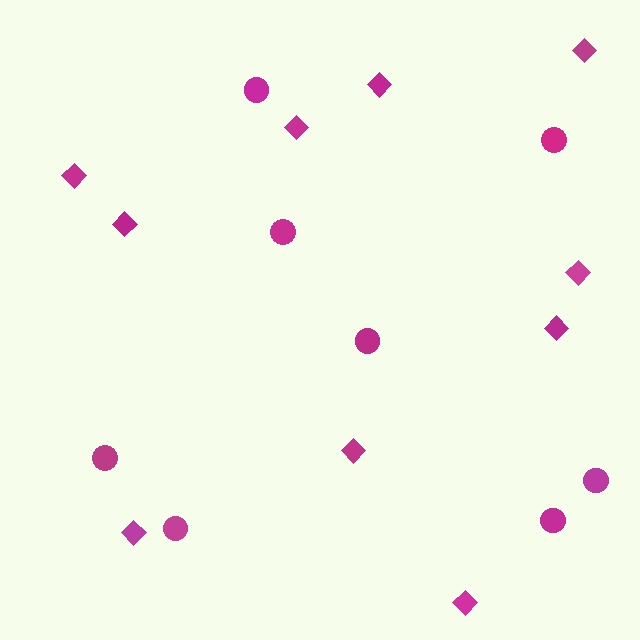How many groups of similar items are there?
There are 2 groups: one group of diamonds (10) and one group of circles (8).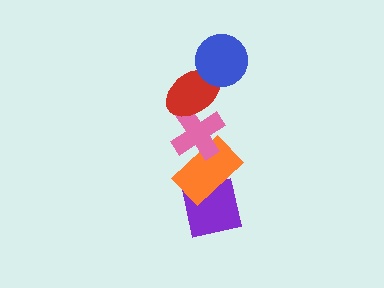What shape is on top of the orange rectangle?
The pink cross is on top of the orange rectangle.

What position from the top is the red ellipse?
The red ellipse is 2nd from the top.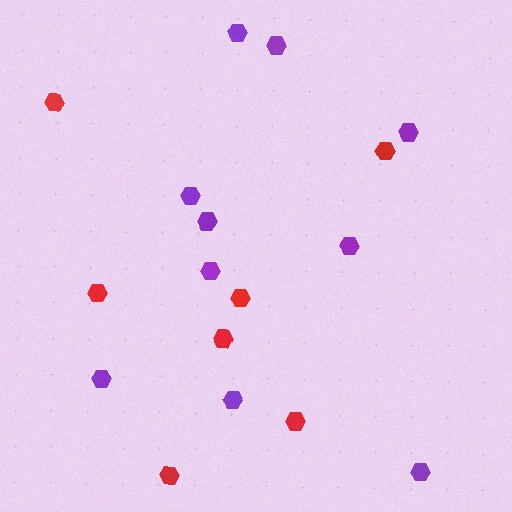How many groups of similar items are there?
There are 2 groups: one group of red hexagons (7) and one group of purple hexagons (10).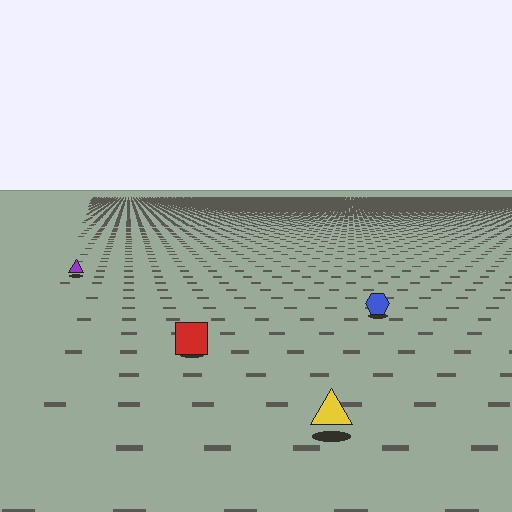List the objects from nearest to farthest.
From nearest to farthest: the yellow triangle, the red square, the blue hexagon, the purple triangle.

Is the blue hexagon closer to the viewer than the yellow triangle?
No. The yellow triangle is closer — you can tell from the texture gradient: the ground texture is coarser near it.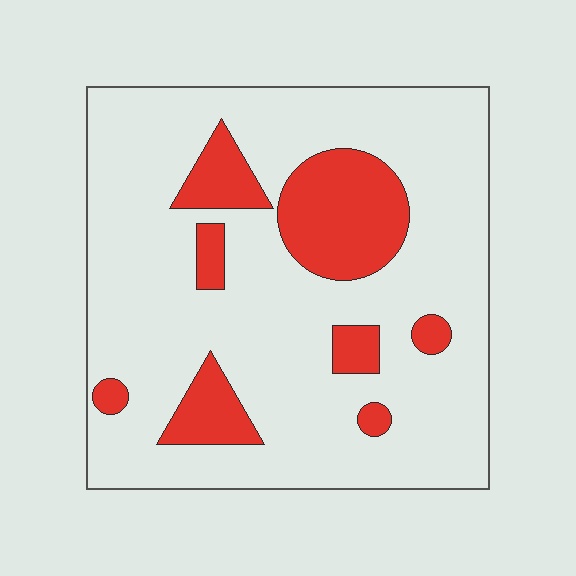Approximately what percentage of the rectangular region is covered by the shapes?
Approximately 20%.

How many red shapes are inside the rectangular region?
8.